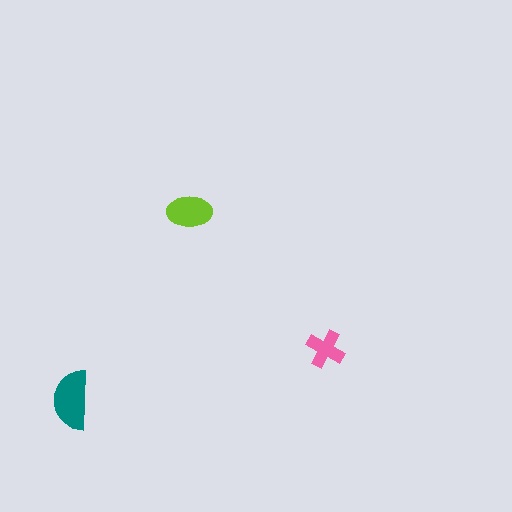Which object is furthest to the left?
The teal semicircle is leftmost.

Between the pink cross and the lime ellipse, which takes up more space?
The lime ellipse.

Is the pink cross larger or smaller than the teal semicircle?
Smaller.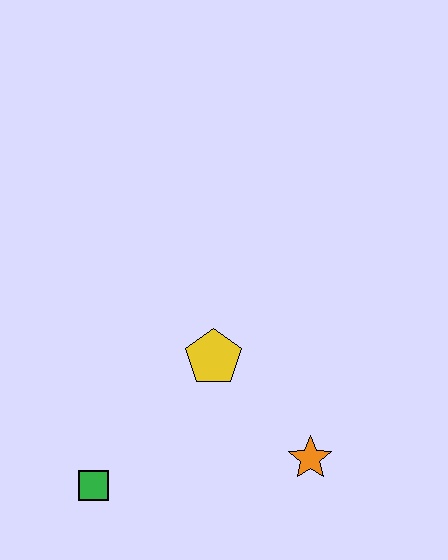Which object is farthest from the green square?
The orange star is farthest from the green square.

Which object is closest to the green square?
The yellow pentagon is closest to the green square.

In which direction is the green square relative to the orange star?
The green square is to the left of the orange star.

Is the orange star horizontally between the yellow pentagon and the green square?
No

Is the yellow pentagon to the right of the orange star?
No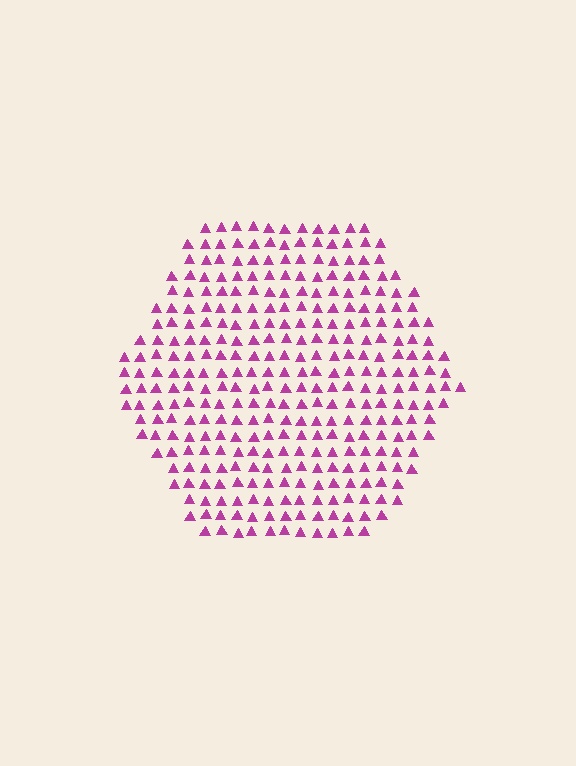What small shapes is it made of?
It is made of small triangles.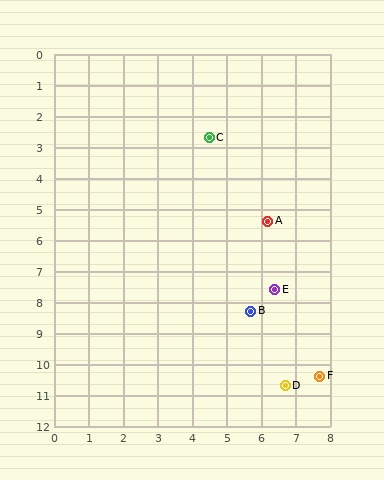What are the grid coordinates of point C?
Point C is at approximately (4.5, 2.7).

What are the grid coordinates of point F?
Point F is at approximately (7.7, 10.4).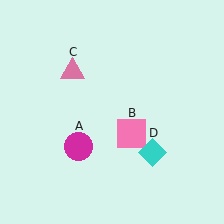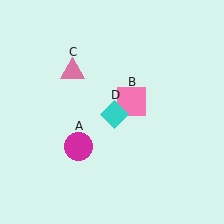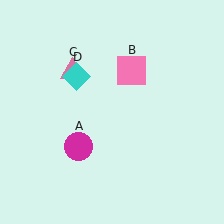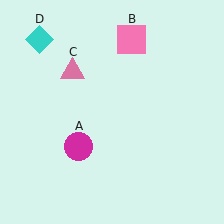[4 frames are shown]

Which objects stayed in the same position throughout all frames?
Magenta circle (object A) and pink triangle (object C) remained stationary.